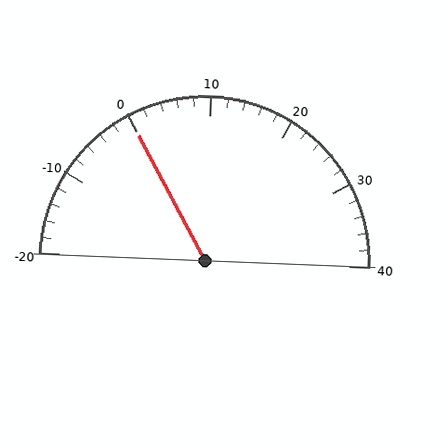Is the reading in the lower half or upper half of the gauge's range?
The reading is in the lower half of the range (-20 to 40).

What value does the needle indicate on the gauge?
The needle indicates approximately 0.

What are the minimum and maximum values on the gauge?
The gauge ranges from -20 to 40.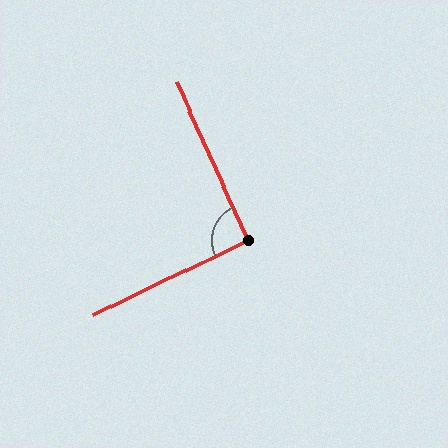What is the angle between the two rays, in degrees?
Approximately 91 degrees.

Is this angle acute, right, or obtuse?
It is approximately a right angle.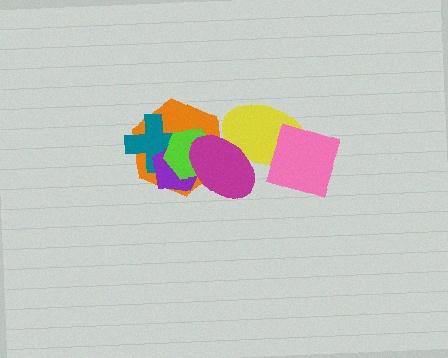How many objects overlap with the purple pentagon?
4 objects overlap with the purple pentagon.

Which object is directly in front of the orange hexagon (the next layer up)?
The teal cross is directly in front of the orange hexagon.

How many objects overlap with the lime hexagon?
4 objects overlap with the lime hexagon.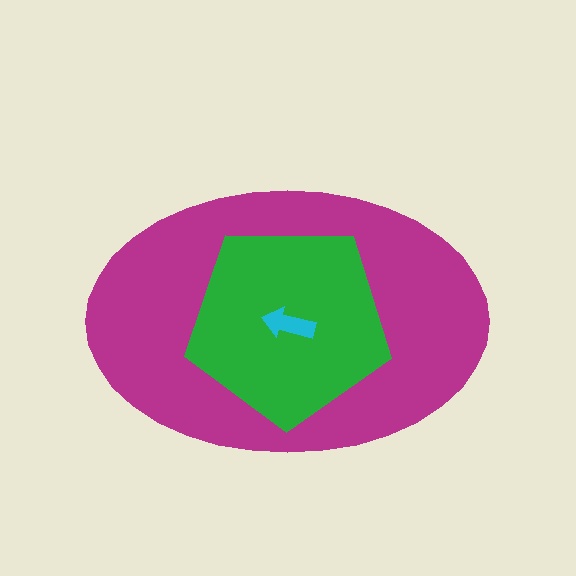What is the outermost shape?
The magenta ellipse.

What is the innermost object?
The cyan arrow.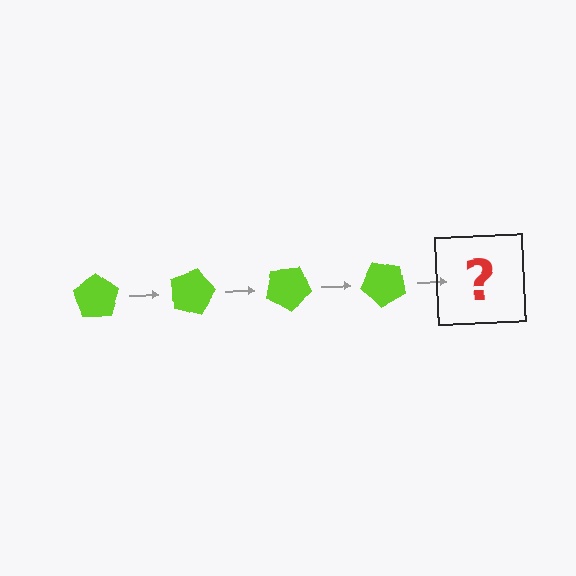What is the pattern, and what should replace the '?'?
The pattern is that the pentagon rotates 15 degrees each step. The '?' should be a lime pentagon rotated 60 degrees.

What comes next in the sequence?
The next element should be a lime pentagon rotated 60 degrees.